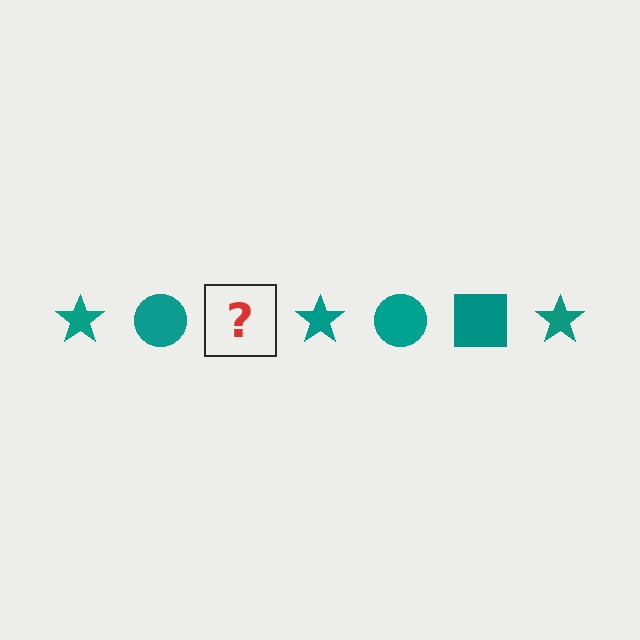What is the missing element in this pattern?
The missing element is a teal square.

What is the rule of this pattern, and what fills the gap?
The rule is that the pattern cycles through star, circle, square shapes in teal. The gap should be filled with a teal square.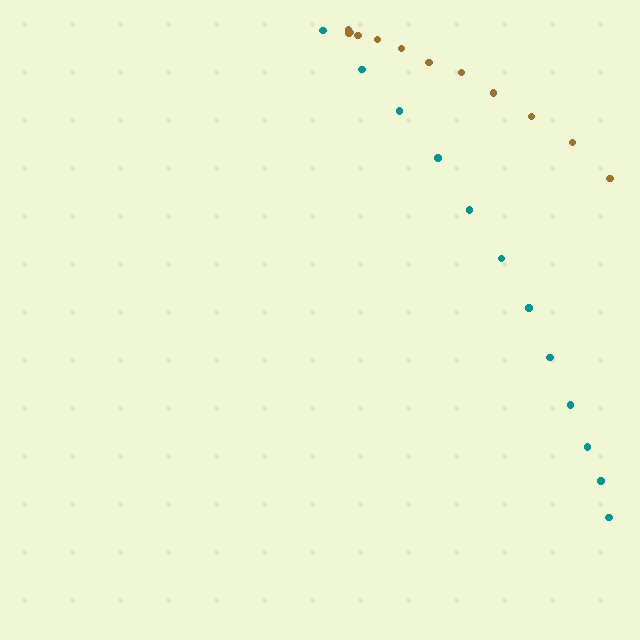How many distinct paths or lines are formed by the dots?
There are 2 distinct paths.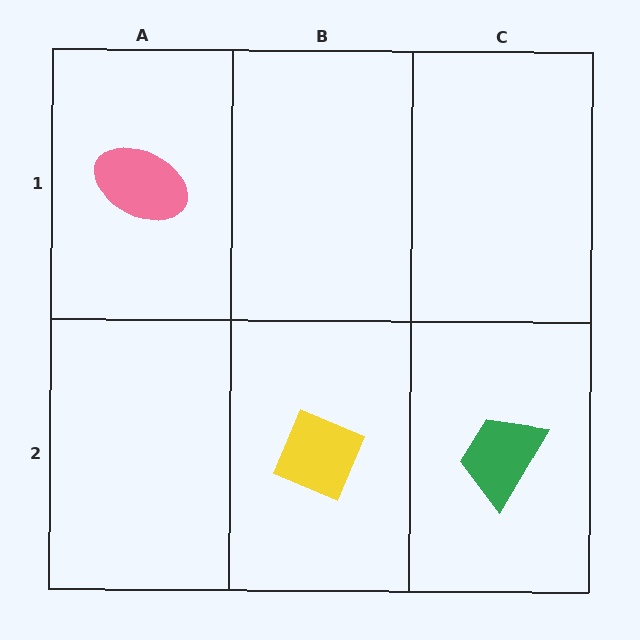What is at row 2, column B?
A yellow diamond.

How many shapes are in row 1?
1 shape.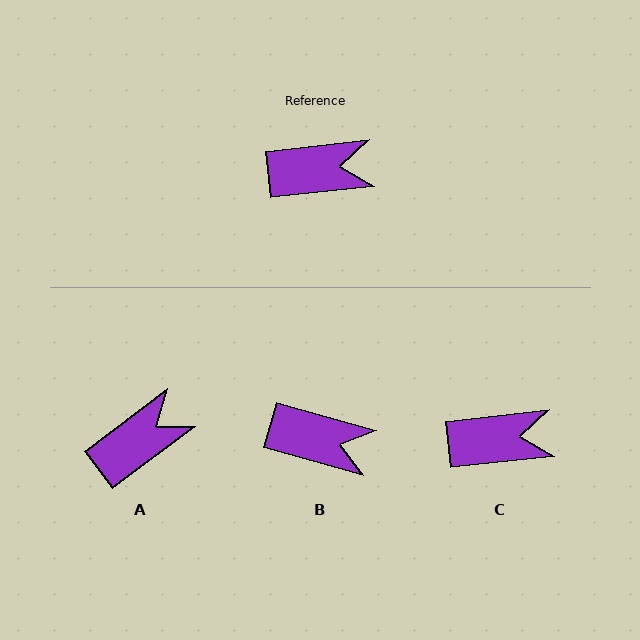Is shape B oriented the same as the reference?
No, it is off by about 22 degrees.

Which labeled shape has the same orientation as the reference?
C.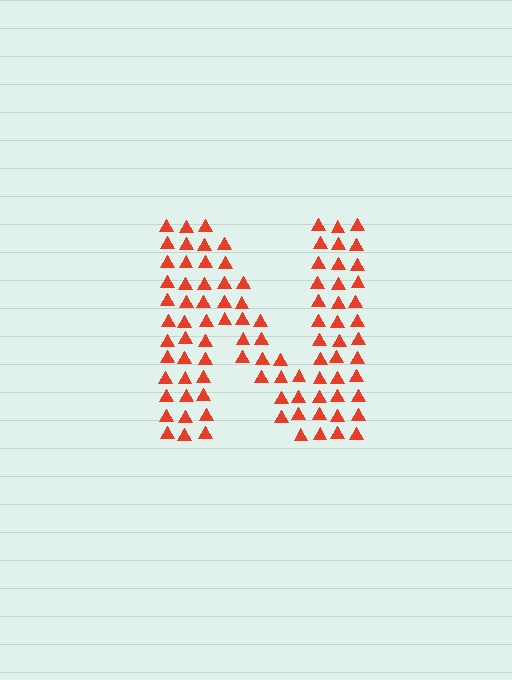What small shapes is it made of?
It is made of small triangles.